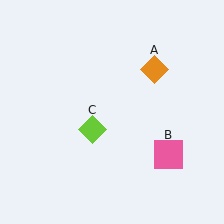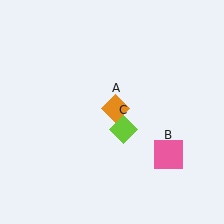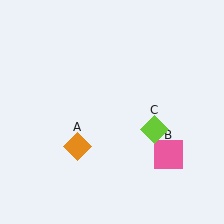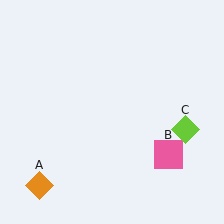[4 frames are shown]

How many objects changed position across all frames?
2 objects changed position: orange diamond (object A), lime diamond (object C).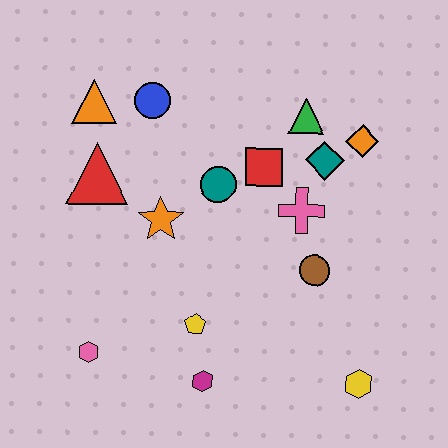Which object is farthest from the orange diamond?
The pink hexagon is farthest from the orange diamond.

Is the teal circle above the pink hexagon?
Yes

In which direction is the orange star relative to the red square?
The orange star is to the left of the red square.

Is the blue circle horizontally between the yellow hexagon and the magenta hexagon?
No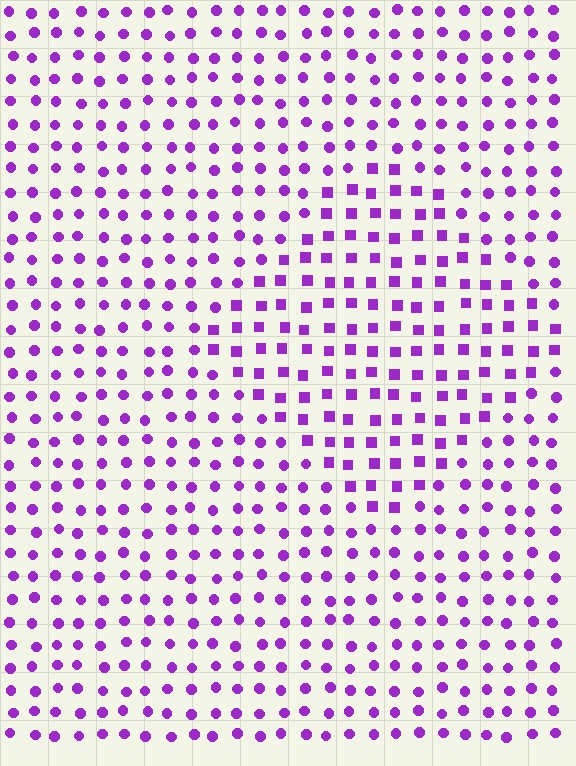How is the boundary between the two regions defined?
The boundary is defined by a change in element shape: squares inside vs. circles outside. All elements share the same color and spacing.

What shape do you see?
I see a diamond.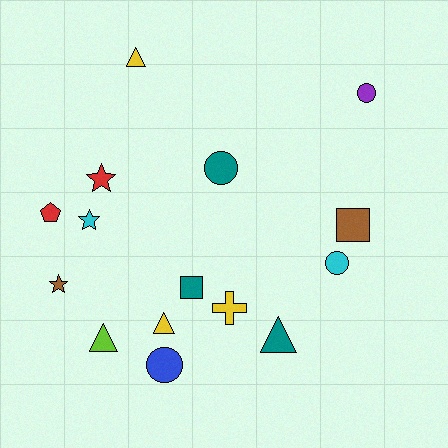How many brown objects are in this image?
There are 2 brown objects.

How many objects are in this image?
There are 15 objects.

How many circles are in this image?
There are 4 circles.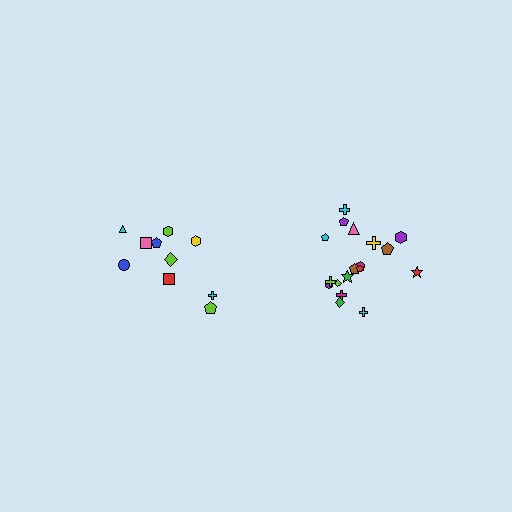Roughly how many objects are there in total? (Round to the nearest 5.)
Roughly 30 objects in total.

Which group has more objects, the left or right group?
The right group.